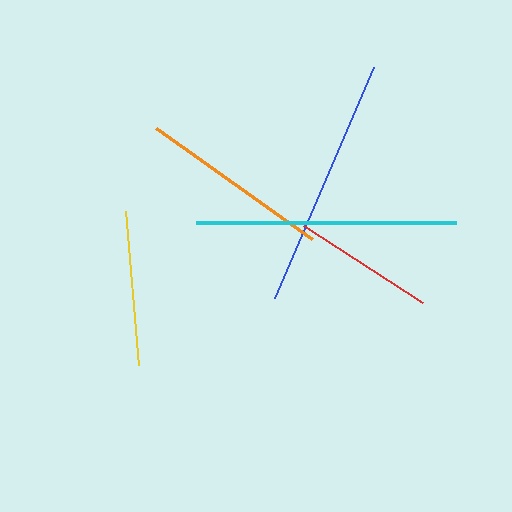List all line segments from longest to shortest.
From longest to shortest: cyan, blue, orange, yellow, red.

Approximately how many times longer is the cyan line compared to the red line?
The cyan line is approximately 1.8 times the length of the red line.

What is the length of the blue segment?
The blue segment is approximately 251 pixels long.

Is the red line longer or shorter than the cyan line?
The cyan line is longer than the red line.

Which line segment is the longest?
The cyan line is the longest at approximately 260 pixels.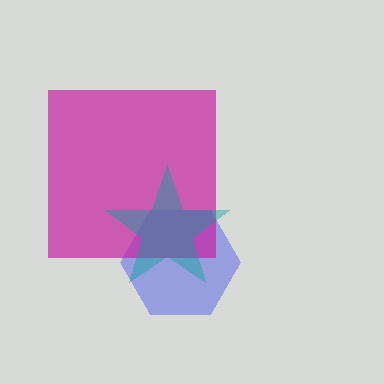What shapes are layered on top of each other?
The layered shapes are: a blue hexagon, a magenta square, a teal star.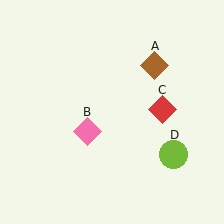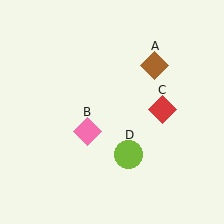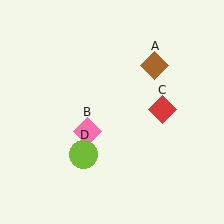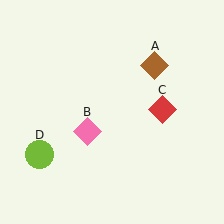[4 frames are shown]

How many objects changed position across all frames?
1 object changed position: lime circle (object D).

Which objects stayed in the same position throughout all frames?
Brown diamond (object A) and pink diamond (object B) and red diamond (object C) remained stationary.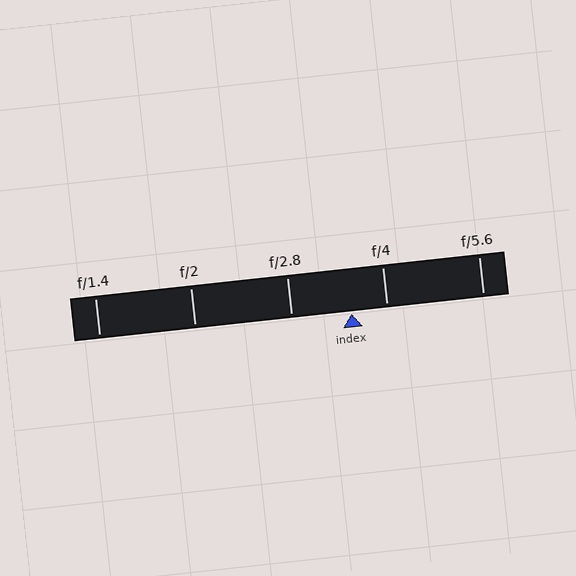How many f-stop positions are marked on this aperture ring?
There are 5 f-stop positions marked.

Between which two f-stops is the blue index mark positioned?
The index mark is between f/2.8 and f/4.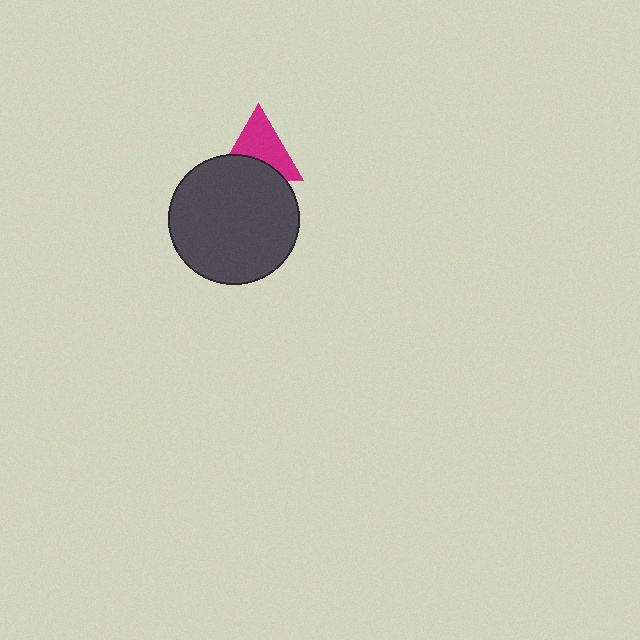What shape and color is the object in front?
The object in front is a dark gray circle.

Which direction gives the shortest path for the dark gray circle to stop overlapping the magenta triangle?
Moving down gives the shortest separation.